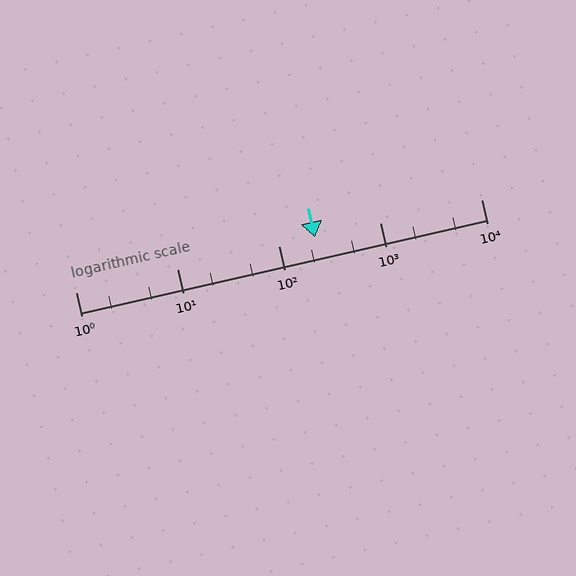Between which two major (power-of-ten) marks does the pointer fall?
The pointer is between 100 and 1000.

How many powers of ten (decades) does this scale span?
The scale spans 4 decades, from 1 to 10000.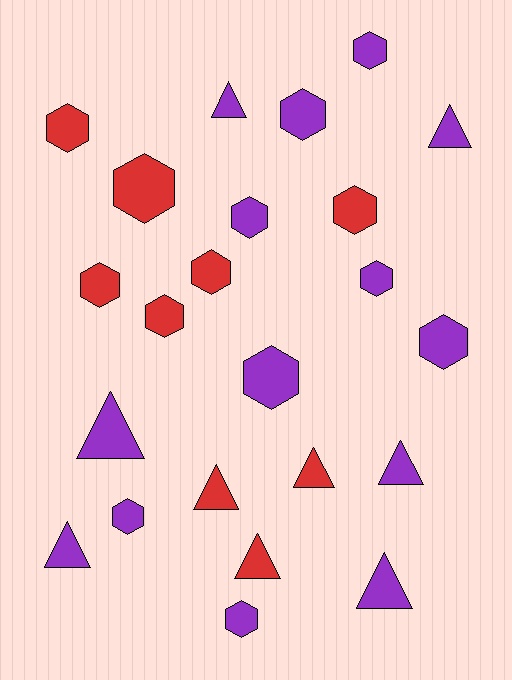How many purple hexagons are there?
There are 8 purple hexagons.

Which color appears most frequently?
Purple, with 14 objects.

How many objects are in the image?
There are 23 objects.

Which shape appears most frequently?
Hexagon, with 14 objects.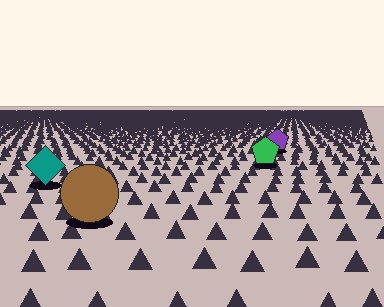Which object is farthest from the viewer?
The purple pentagon is farthest from the viewer. It appears smaller and the ground texture around it is denser.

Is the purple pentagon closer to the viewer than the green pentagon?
No. The green pentagon is closer — you can tell from the texture gradient: the ground texture is coarser near it.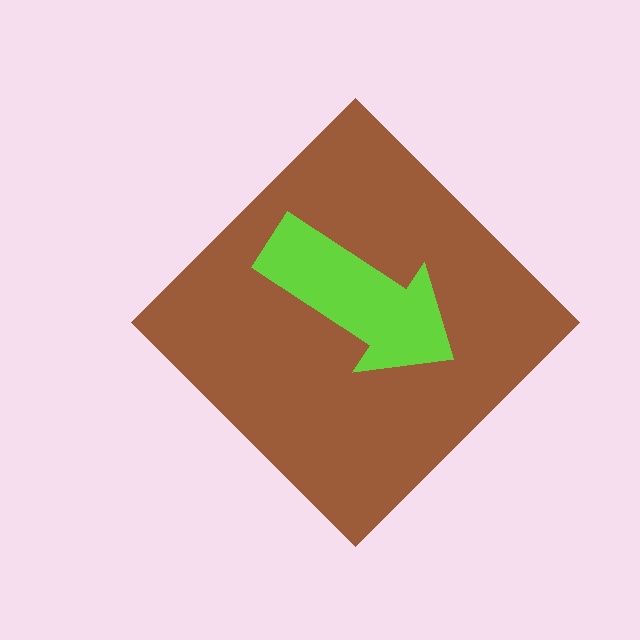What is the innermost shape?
The lime arrow.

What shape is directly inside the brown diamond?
The lime arrow.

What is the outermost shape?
The brown diamond.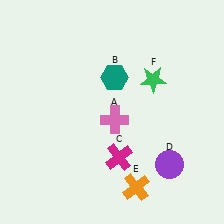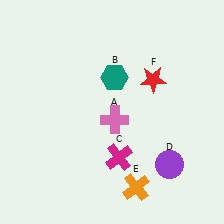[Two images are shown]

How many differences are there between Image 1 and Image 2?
There is 1 difference between the two images.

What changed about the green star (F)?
In Image 1, F is green. In Image 2, it changed to red.